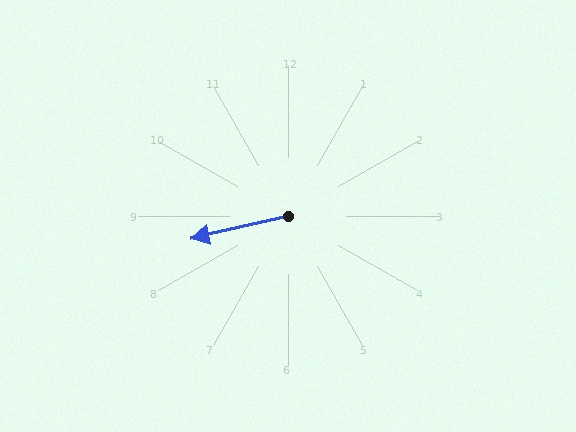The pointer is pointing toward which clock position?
Roughly 9 o'clock.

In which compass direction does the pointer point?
West.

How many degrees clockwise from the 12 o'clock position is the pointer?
Approximately 257 degrees.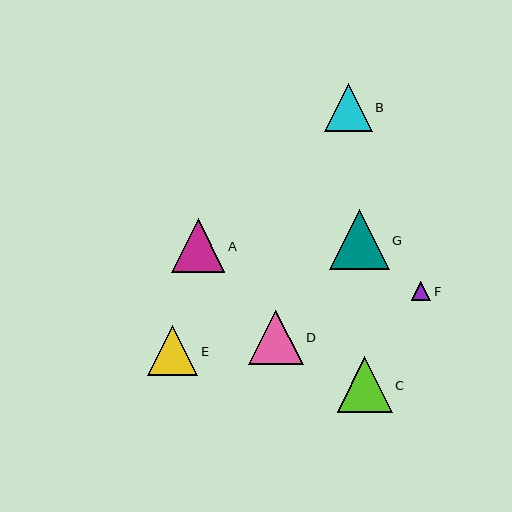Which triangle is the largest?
Triangle G is the largest with a size of approximately 60 pixels.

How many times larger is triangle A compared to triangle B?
Triangle A is approximately 1.1 times the size of triangle B.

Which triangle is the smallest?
Triangle F is the smallest with a size of approximately 19 pixels.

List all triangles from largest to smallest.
From largest to smallest: G, C, D, A, E, B, F.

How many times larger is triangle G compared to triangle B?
Triangle G is approximately 1.2 times the size of triangle B.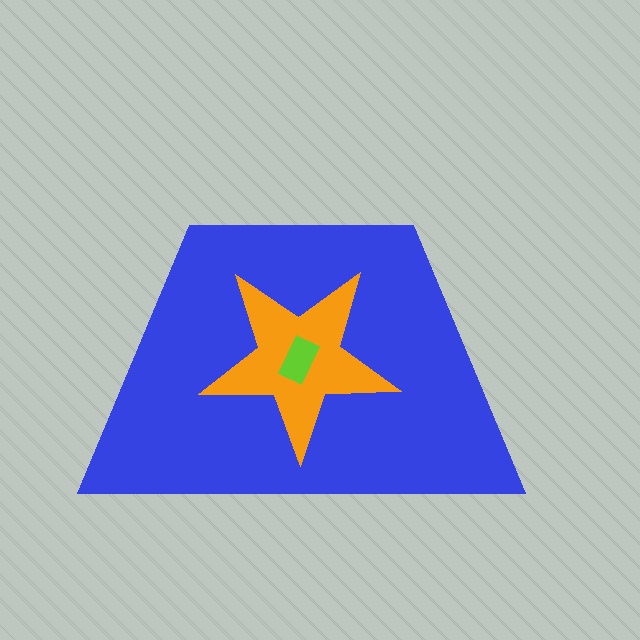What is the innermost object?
The lime rectangle.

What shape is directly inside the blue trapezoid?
The orange star.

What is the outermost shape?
The blue trapezoid.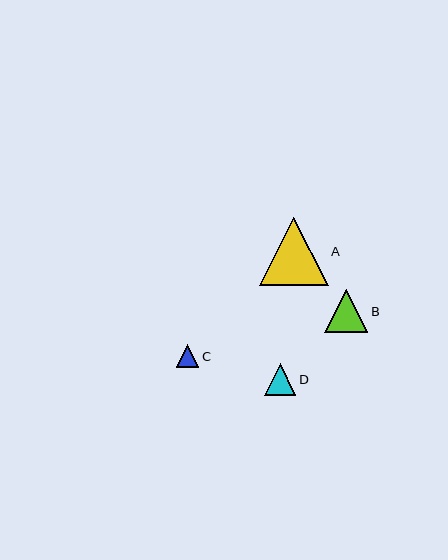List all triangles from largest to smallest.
From largest to smallest: A, B, D, C.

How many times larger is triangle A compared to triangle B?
Triangle A is approximately 1.6 times the size of triangle B.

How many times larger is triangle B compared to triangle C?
Triangle B is approximately 1.9 times the size of triangle C.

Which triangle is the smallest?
Triangle C is the smallest with a size of approximately 23 pixels.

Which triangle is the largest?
Triangle A is the largest with a size of approximately 69 pixels.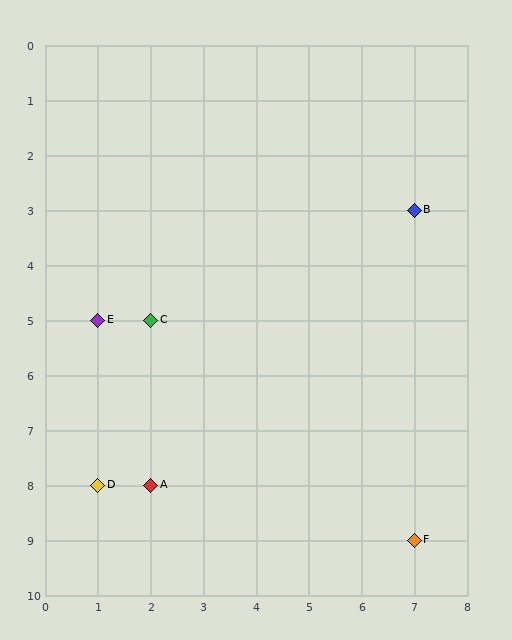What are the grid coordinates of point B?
Point B is at grid coordinates (7, 3).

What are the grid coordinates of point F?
Point F is at grid coordinates (7, 9).